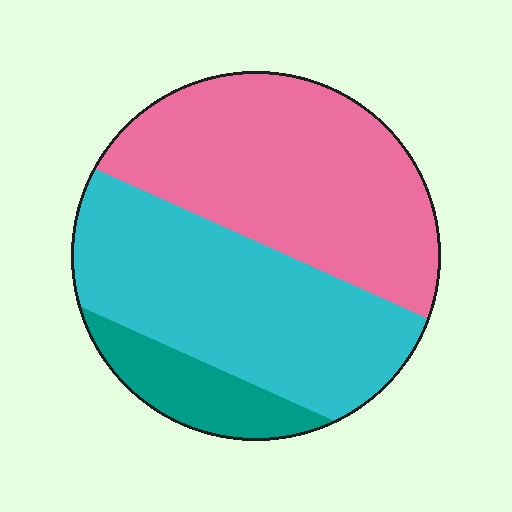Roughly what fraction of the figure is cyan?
Cyan covers 42% of the figure.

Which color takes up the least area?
Teal, at roughly 10%.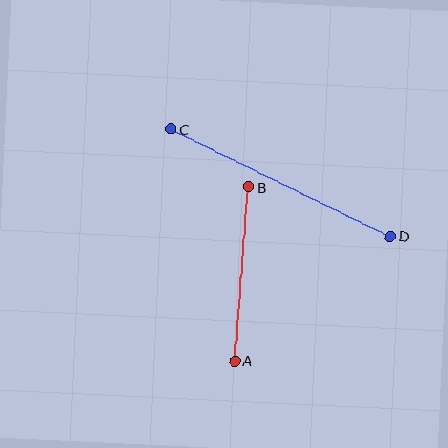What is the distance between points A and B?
The distance is approximately 175 pixels.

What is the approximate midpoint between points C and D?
The midpoint is at approximately (281, 183) pixels.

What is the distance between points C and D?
The distance is approximately 244 pixels.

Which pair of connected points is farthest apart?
Points C and D are farthest apart.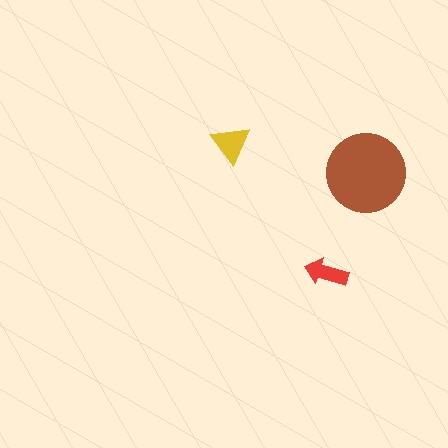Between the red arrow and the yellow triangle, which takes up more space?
The yellow triangle.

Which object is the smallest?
The red arrow.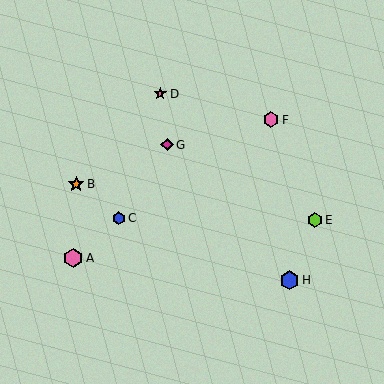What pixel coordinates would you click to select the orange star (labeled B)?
Click at (76, 184) to select the orange star B.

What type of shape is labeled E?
Shape E is a lime hexagon.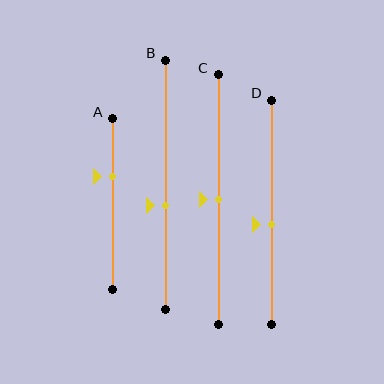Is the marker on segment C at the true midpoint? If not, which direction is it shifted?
Yes, the marker on segment C is at the true midpoint.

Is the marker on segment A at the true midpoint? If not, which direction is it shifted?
No, the marker on segment A is shifted upward by about 16% of the segment length.